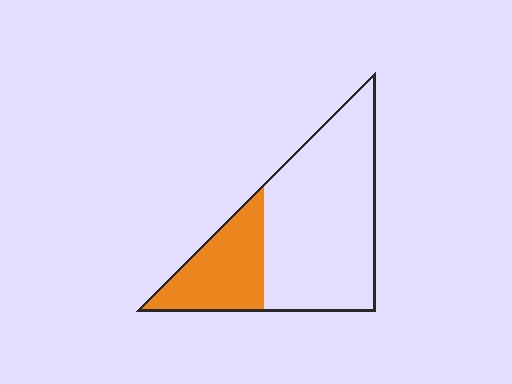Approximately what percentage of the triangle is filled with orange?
Approximately 30%.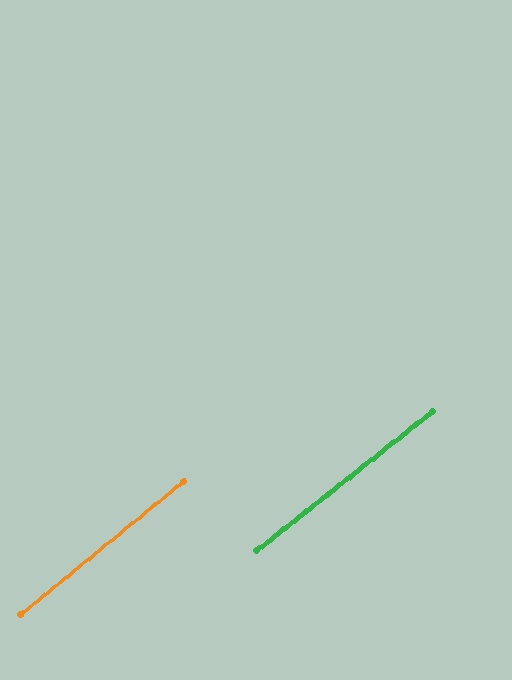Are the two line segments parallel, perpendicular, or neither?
Parallel — their directions differ by only 0.9°.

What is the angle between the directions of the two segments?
Approximately 1 degree.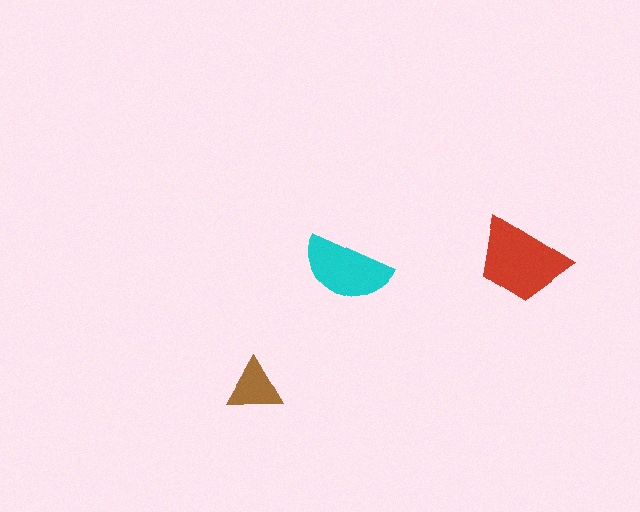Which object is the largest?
The red trapezoid.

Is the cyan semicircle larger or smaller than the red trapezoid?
Smaller.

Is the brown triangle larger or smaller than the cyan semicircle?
Smaller.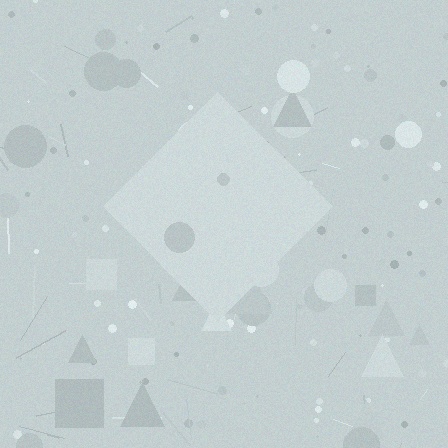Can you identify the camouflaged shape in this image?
The camouflaged shape is a diamond.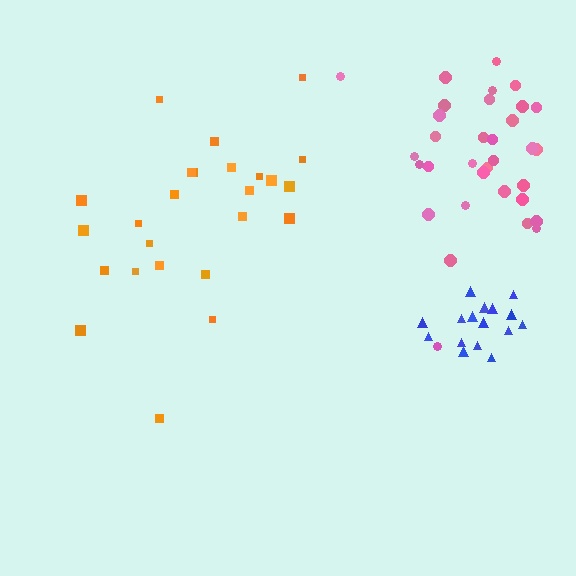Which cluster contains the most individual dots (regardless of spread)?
Pink (33).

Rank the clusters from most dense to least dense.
blue, pink, orange.